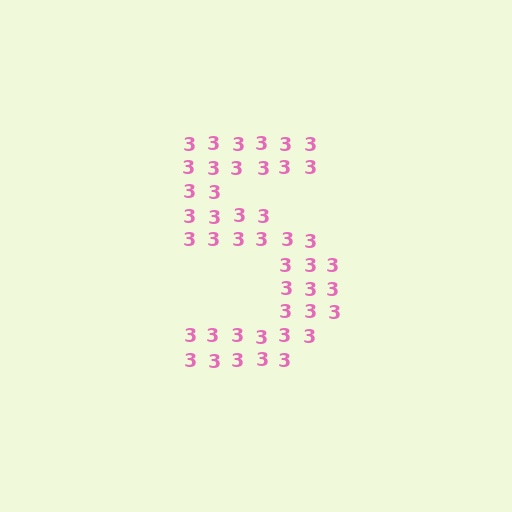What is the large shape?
The large shape is the digit 5.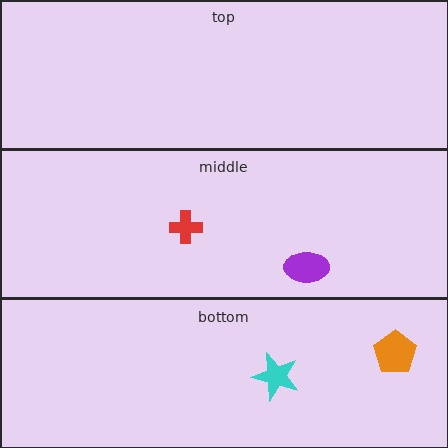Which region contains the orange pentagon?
The bottom region.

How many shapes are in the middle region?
2.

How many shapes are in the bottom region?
2.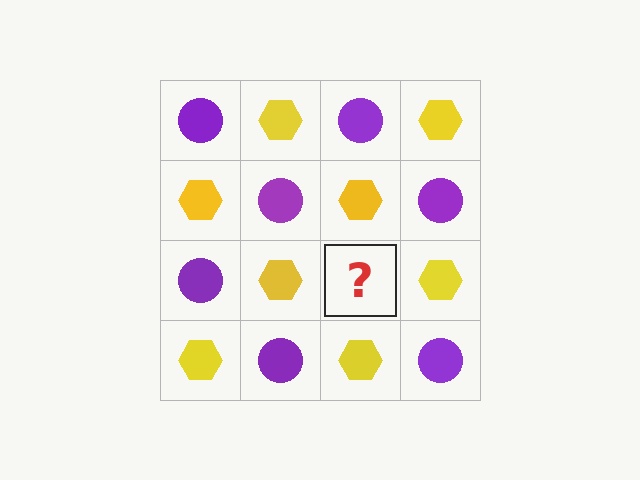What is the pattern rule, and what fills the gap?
The rule is that it alternates purple circle and yellow hexagon in a checkerboard pattern. The gap should be filled with a purple circle.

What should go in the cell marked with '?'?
The missing cell should contain a purple circle.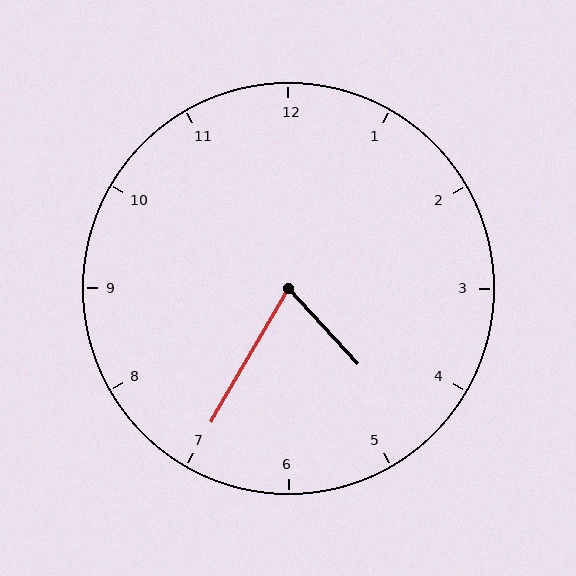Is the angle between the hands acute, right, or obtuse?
It is acute.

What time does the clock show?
4:35.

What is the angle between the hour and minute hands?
Approximately 72 degrees.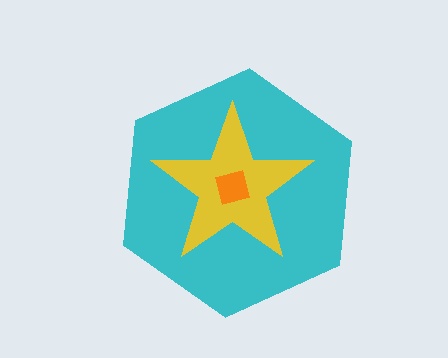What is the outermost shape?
The cyan hexagon.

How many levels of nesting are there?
3.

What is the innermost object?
The orange square.